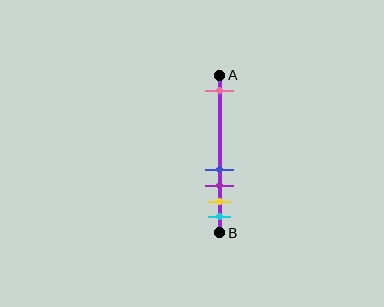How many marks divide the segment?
There are 5 marks dividing the segment.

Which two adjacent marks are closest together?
The blue and purple marks are the closest adjacent pair.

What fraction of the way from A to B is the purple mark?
The purple mark is approximately 70% (0.7) of the way from A to B.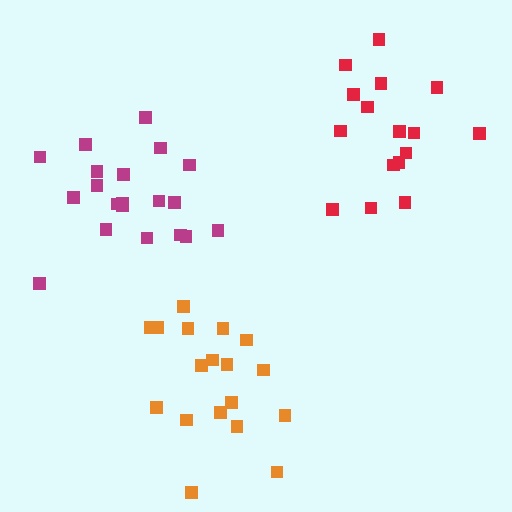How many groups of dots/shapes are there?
There are 3 groups.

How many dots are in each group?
Group 1: 16 dots, Group 2: 18 dots, Group 3: 20 dots (54 total).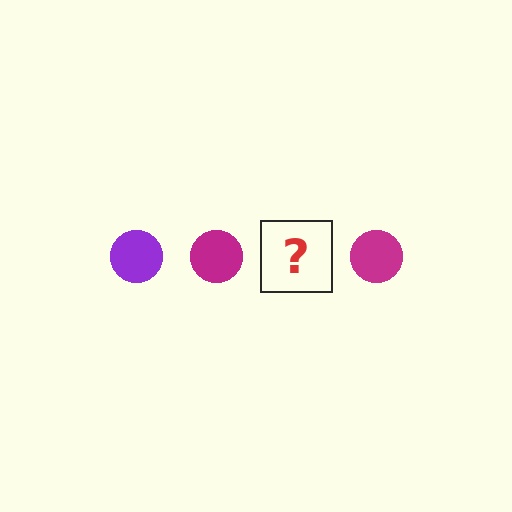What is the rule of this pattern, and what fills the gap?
The rule is that the pattern cycles through purple, magenta circles. The gap should be filled with a purple circle.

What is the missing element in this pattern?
The missing element is a purple circle.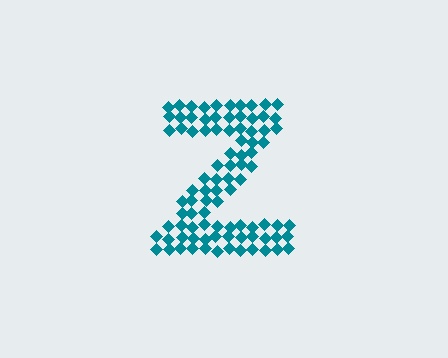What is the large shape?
The large shape is the letter Z.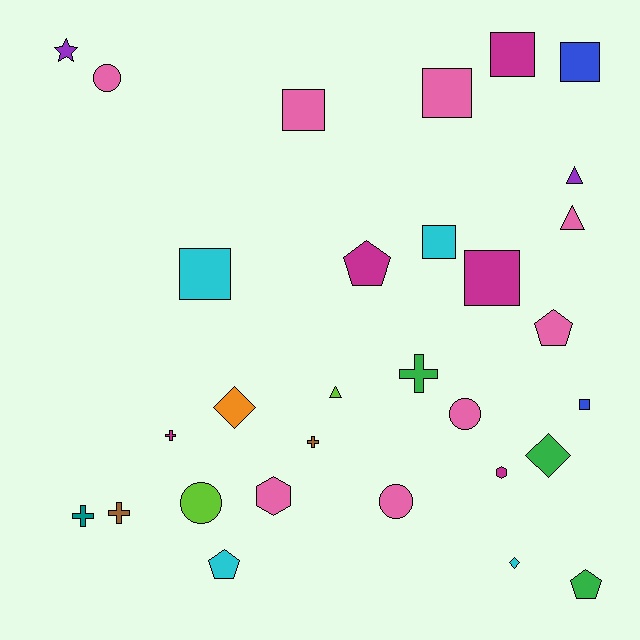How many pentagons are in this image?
There are 4 pentagons.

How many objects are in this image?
There are 30 objects.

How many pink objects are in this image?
There are 8 pink objects.